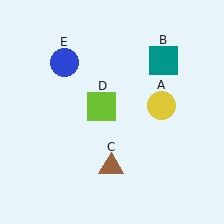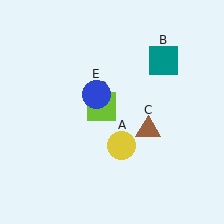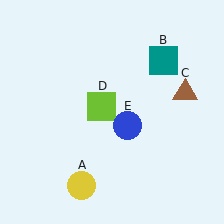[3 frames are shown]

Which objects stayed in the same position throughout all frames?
Teal square (object B) and lime square (object D) remained stationary.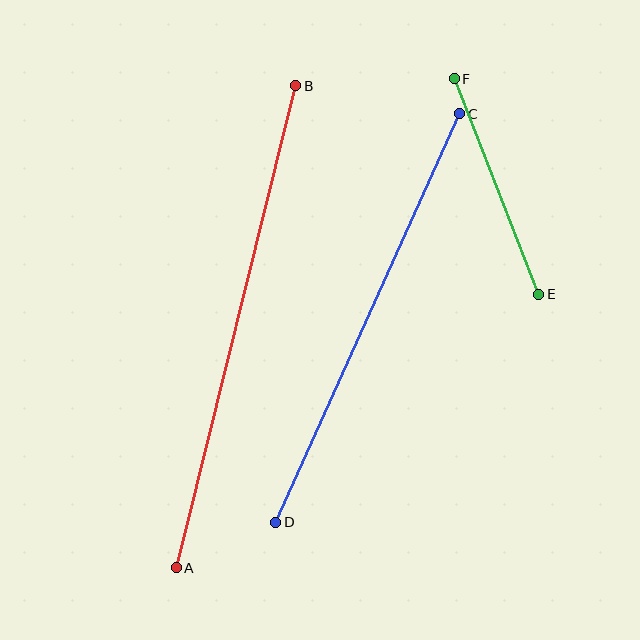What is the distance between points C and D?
The distance is approximately 448 pixels.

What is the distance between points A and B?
The distance is approximately 497 pixels.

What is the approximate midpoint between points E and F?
The midpoint is at approximately (497, 187) pixels.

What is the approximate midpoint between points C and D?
The midpoint is at approximately (368, 318) pixels.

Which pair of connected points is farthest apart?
Points A and B are farthest apart.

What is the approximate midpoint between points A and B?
The midpoint is at approximately (236, 327) pixels.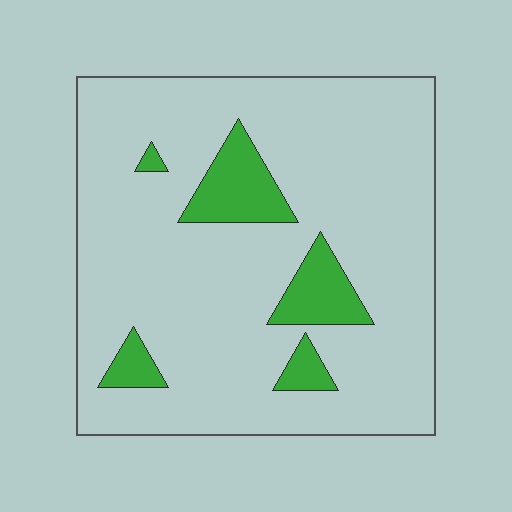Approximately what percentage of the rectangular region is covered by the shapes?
Approximately 15%.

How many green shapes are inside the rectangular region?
5.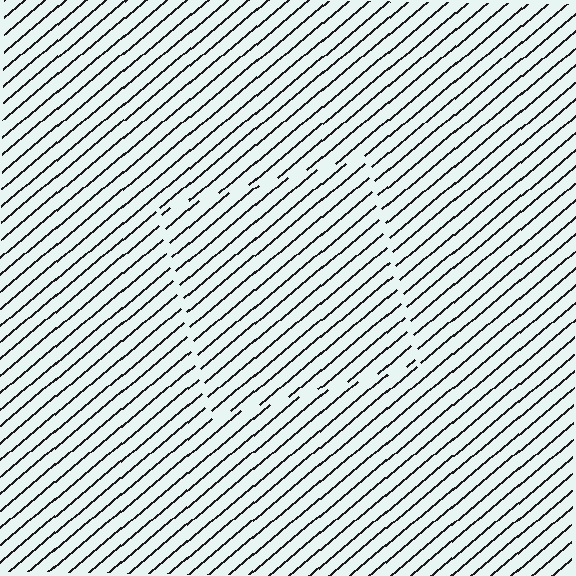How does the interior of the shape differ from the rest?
The interior of the shape contains the same grating, shifted by half a period — the contour is defined by the phase discontinuity where line-ends from the inner and outer gratings abut.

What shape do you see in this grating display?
An illusory square. The interior of the shape contains the same grating, shifted by half a period — the contour is defined by the phase discontinuity where line-ends from the inner and outer gratings abut.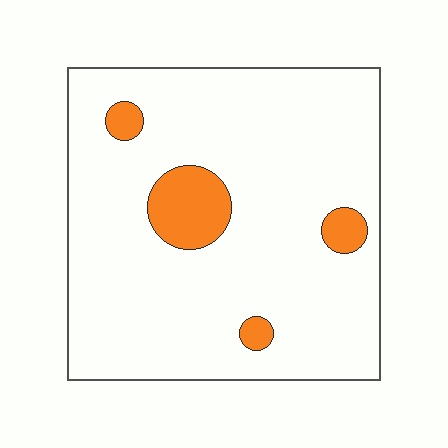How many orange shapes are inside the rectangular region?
4.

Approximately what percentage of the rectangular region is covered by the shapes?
Approximately 10%.